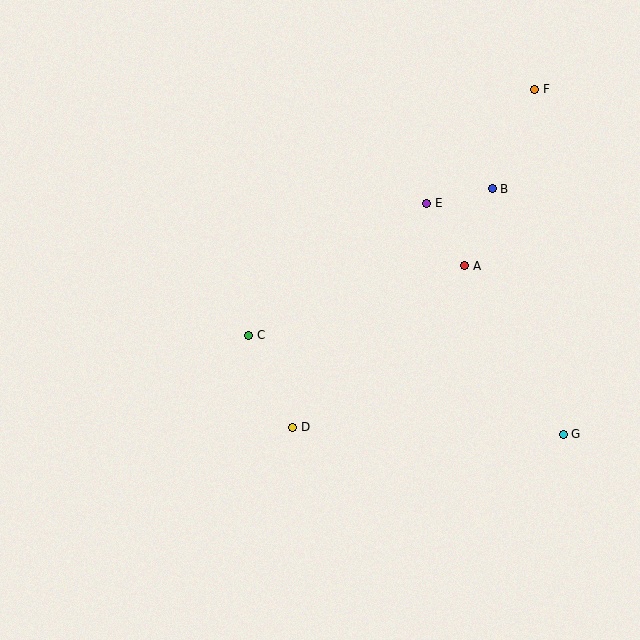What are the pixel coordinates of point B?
Point B is at (492, 189).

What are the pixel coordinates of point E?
Point E is at (427, 203).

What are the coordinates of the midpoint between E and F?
The midpoint between E and F is at (481, 146).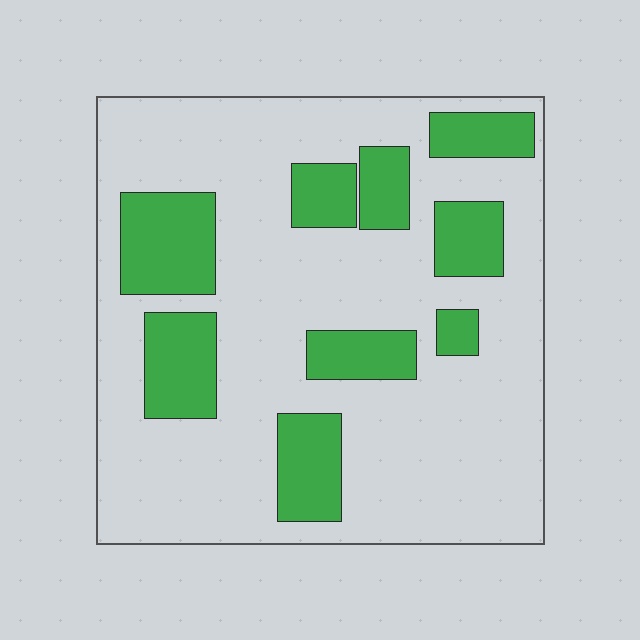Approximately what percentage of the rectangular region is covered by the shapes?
Approximately 25%.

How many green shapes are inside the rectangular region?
9.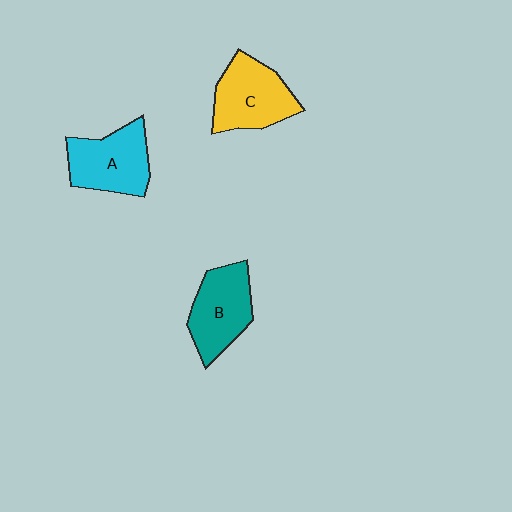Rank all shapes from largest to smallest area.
From largest to smallest: C (yellow), A (cyan), B (teal).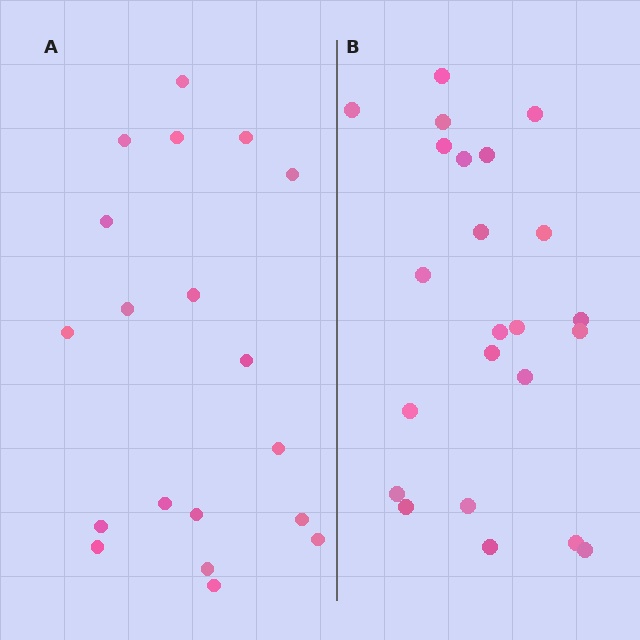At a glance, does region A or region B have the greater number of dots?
Region B (the right region) has more dots.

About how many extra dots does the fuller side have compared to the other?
Region B has about 4 more dots than region A.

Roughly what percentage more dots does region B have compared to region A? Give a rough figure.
About 20% more.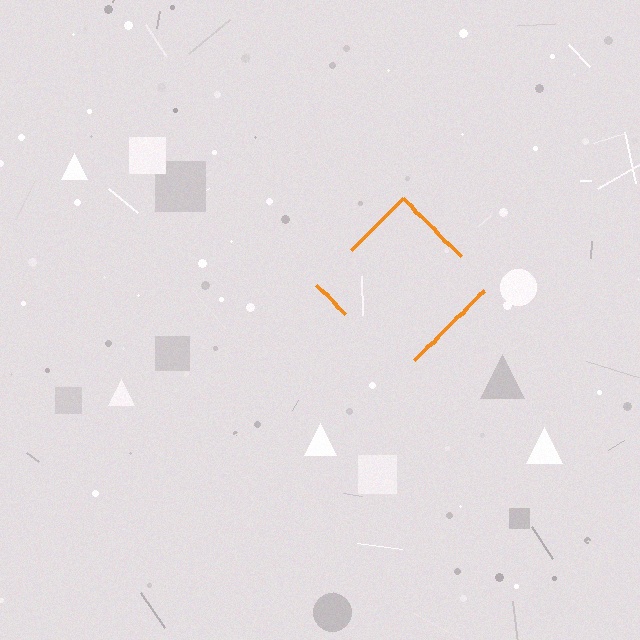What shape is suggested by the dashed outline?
The dashed outline suggests a diamond.